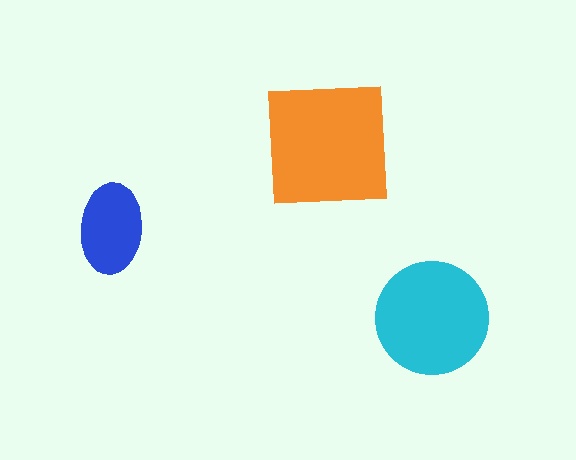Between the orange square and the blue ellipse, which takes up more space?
The orange square.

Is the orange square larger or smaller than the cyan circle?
Larger.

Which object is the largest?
The orange square.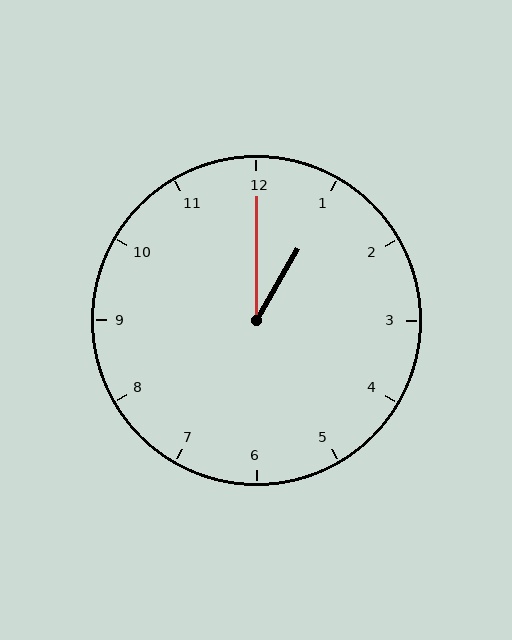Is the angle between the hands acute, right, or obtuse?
It is acute.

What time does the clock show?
1:00.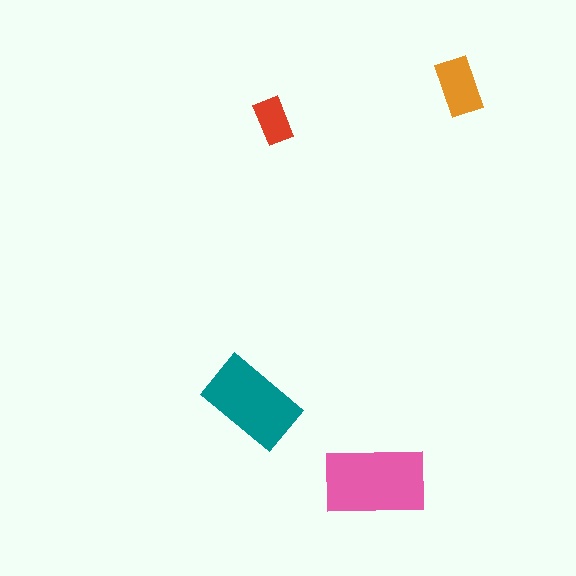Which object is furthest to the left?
The teal rectangle is leftmost.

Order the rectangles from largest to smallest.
the pink one, the teal one, the orange one, the red one.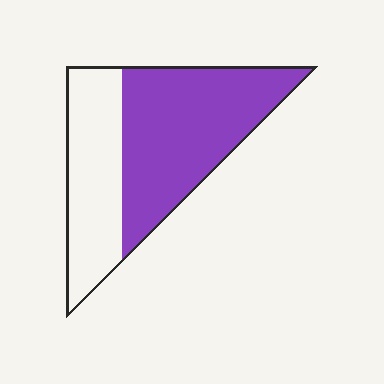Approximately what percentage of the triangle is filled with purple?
Approximately 60%.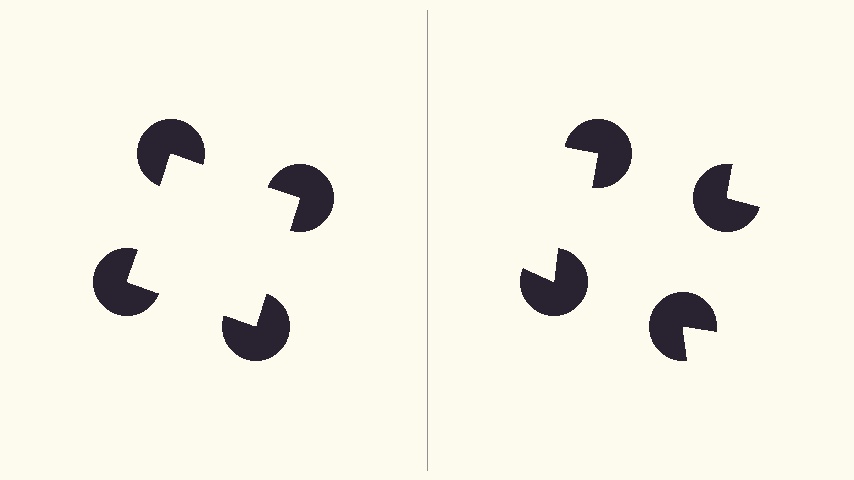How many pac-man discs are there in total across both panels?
8 — 4 on each side.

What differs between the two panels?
The pac-man discs are positioned identically on both sides; only the wedge orientations differ. On the left they align to a square; on the right they are misaligned.